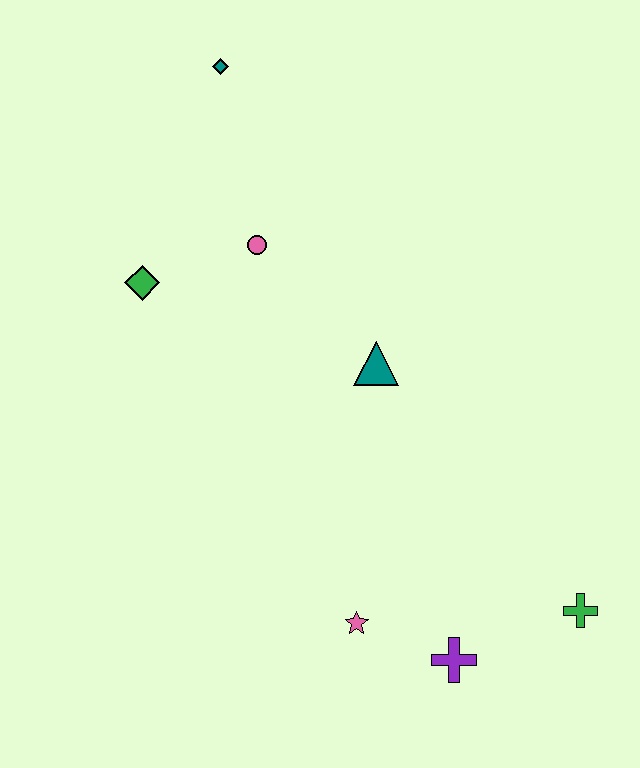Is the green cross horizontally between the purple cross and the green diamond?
No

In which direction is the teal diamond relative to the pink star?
The teal diamond is above the pink star.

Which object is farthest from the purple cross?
The teal diamond is farthest from the purple cross.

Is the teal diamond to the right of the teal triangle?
No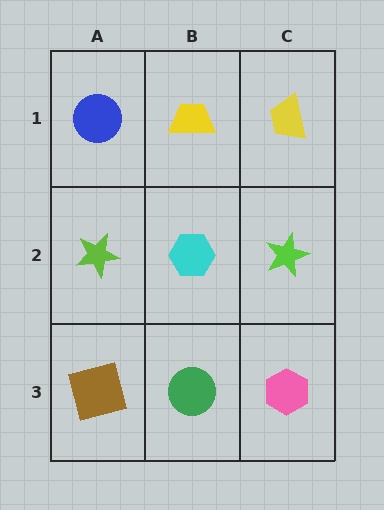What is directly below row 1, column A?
A lime star.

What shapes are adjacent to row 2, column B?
A yellow trapezoid (row 1, column B), a green circle (row 3, column B), a lime star (row 2, column A), a lime star (row 2, column C).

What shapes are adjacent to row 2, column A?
A blue circle (row 1, column A), a brown square (row 3, column A), a cyan hexagon (row 2, column B).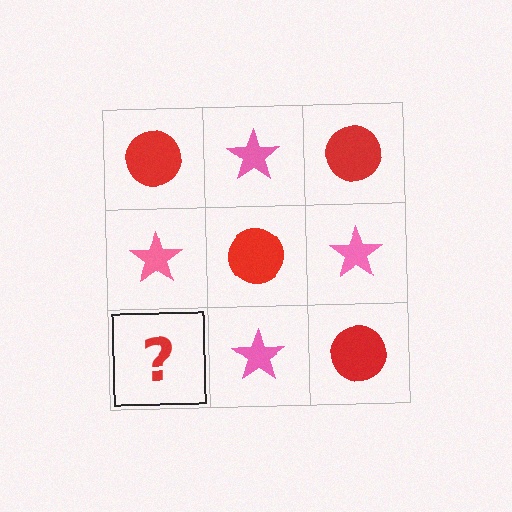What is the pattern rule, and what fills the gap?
The rule is that it alternates red circle and pink star in a checkerboard pattern. The gap should be filled with a red circle.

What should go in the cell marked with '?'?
The missing cell should contain a red circle.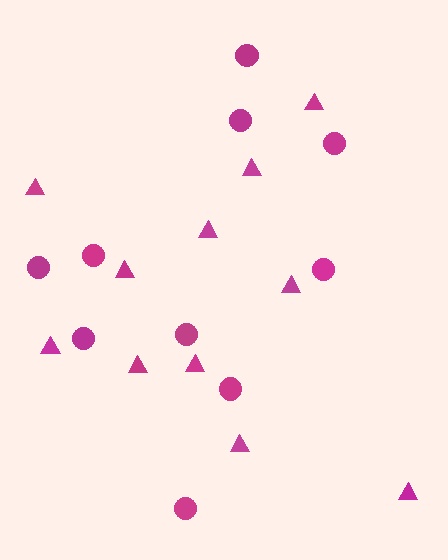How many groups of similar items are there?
There are 2 groups: one group of triangles (11) and one group of circles (10).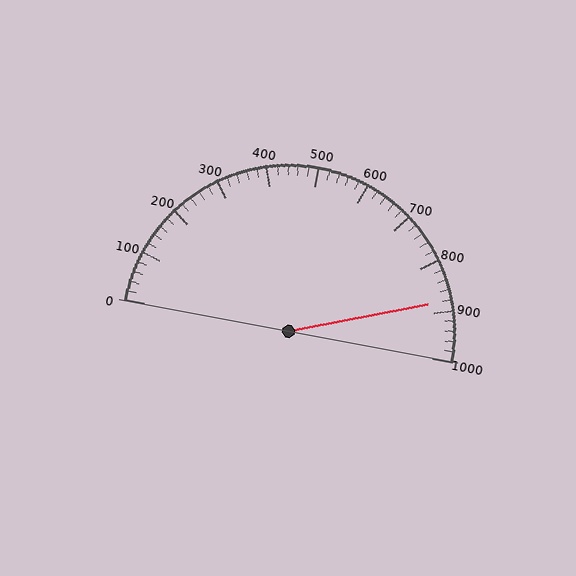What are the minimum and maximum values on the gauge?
The gauge ranges from 0 to 1000.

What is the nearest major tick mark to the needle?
The nearest major tick mark is 900.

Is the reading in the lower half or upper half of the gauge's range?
The reading is in the upper half of the range (0 to 1000).